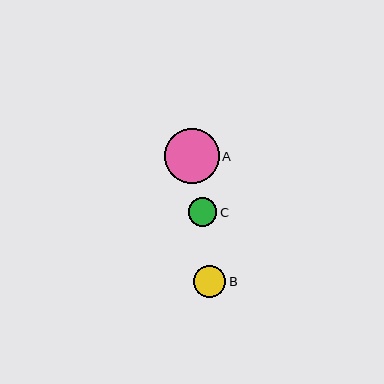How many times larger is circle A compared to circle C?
Circle A is approximately 1.9 times the size of circle C.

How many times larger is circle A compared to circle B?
Circle A is approximately 1.7 times the size of circle B.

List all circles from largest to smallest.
From largest to smallest: A, B, C.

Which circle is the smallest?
Circle C is the smallest with a size of approximately 29 pixels.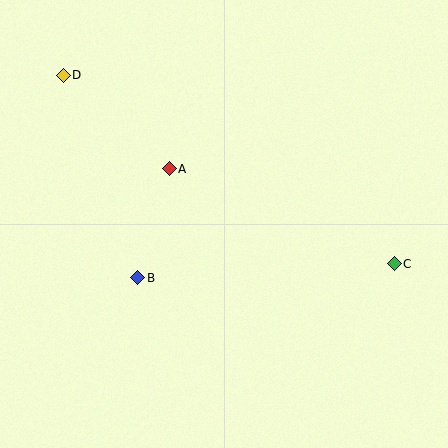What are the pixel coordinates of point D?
Point D is at (63, 75).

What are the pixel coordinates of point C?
Point C is at (394, 264).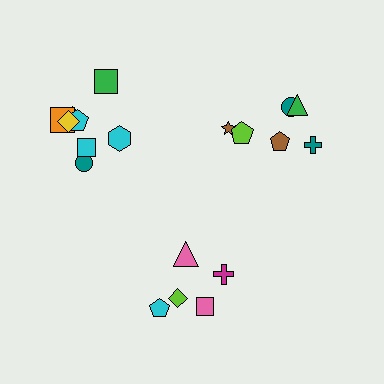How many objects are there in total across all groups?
There are 19 objects.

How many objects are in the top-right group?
There are 6 objects.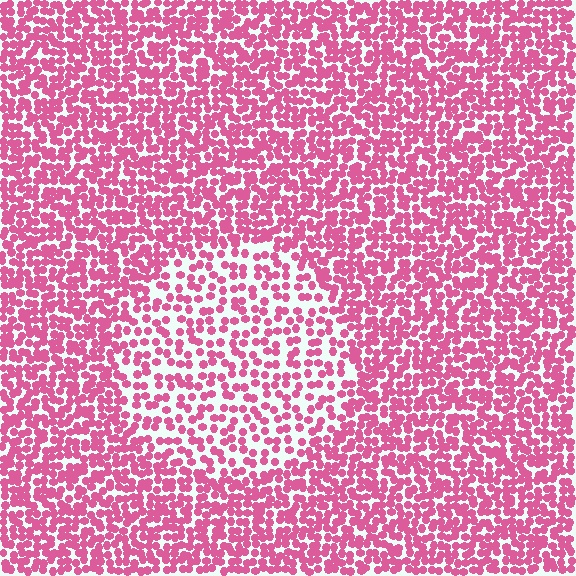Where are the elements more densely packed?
The elements are more densely packed outside the circle boundary.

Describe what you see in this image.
The image contains small pink elements arranged at two different densities. A circle-shaped region is visible where the elements are less densely packed than the surrounding area.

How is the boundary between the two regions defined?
The boundary is defined by a change in element density (approximately 1.8x ratio). All elements are the same color, size, and shape.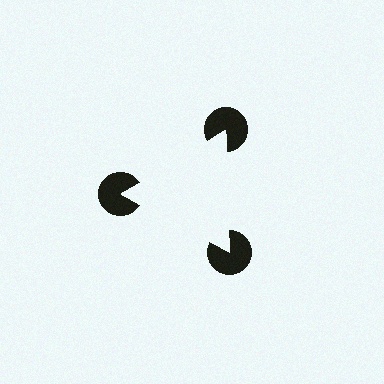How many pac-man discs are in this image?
There are 3 — one at each vertex of the illusory triangle.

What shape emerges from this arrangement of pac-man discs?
An illusory triangle — its edges are inferred from the aligned wedge cuts in the pac-man discs, not physically drawn.